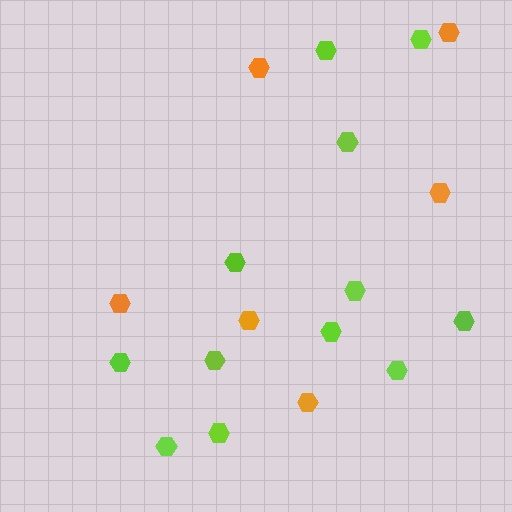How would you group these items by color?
There are 2 groups: one group of lime hexagons (12) and one group of orange hexagons (6).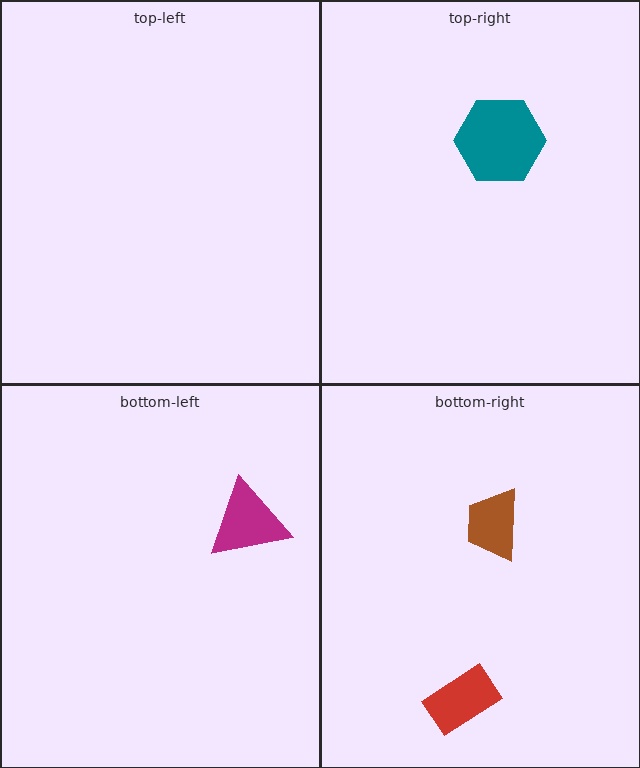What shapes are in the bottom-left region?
The magenta triangle.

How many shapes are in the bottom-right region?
2.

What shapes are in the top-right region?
The teal hexagon.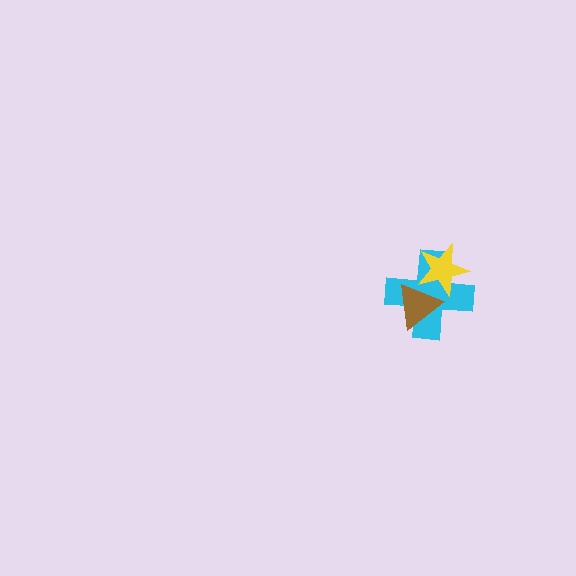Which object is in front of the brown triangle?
The yellow star is in front of the brown triangle.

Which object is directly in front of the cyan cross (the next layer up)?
The brown triangle is directly in front of the cyan cross.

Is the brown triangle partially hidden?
Yes, it is partially covered by another shape.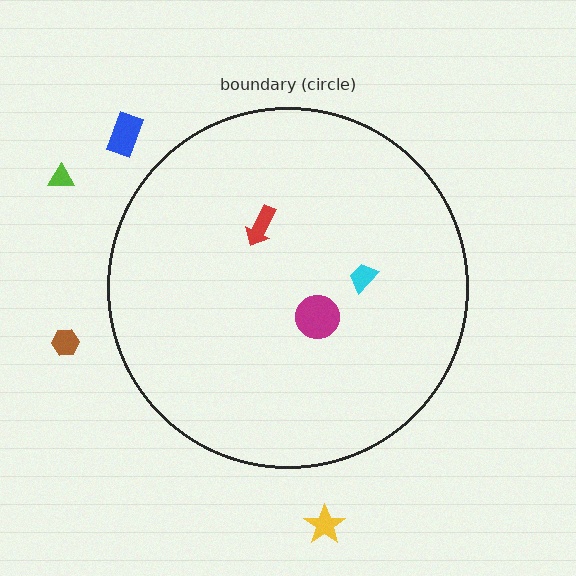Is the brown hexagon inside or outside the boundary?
Outside.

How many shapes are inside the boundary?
3 inside, 4 outside.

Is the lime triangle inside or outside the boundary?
Outside.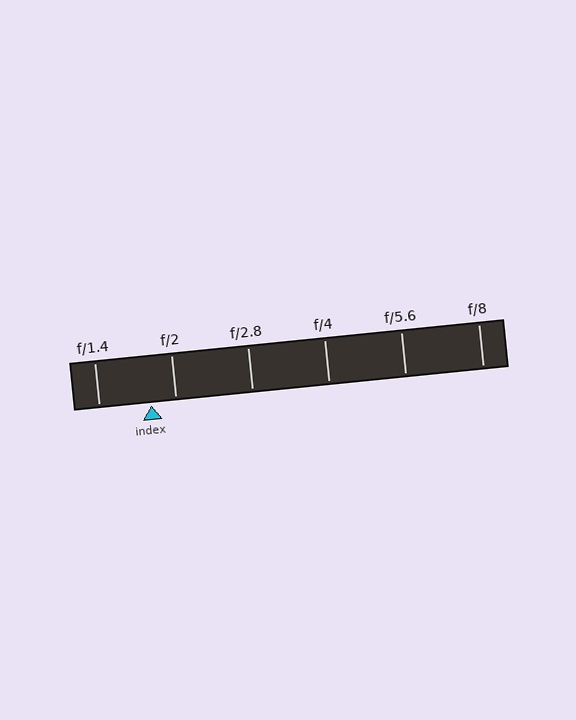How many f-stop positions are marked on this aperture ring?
There are 6 f-stop positions marked.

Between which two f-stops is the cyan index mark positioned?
The index mark is between f/1.4 and f/2.